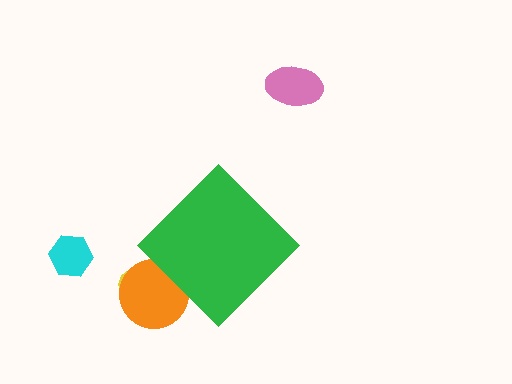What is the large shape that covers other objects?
A green diamond.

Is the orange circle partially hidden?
Yes, the orange circle is partially hidden behind the green diamond.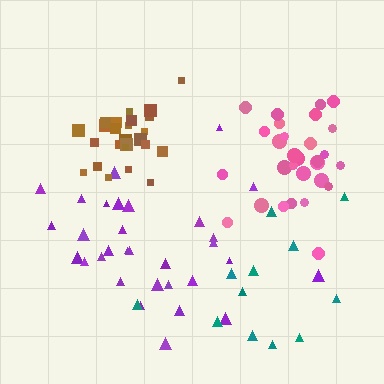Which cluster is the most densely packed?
Brown.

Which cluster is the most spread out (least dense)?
Teal.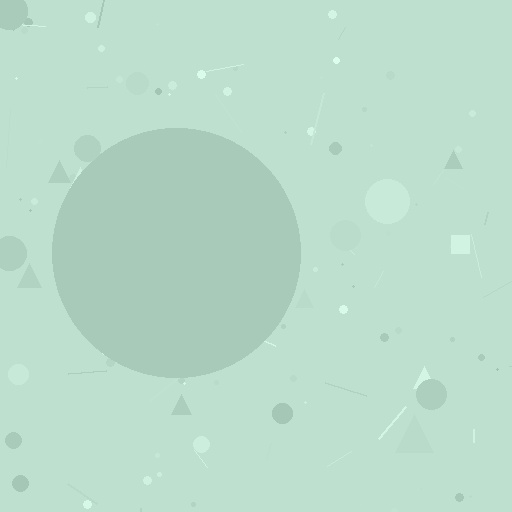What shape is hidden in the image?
A circle is hidden in the image.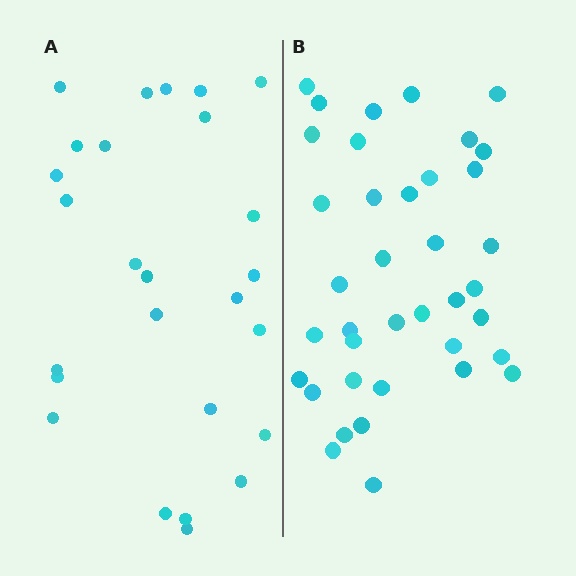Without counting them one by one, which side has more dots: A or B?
Region B (the right region) has more dots.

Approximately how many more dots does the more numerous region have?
Region B has roughly 12 or so more dots than region A.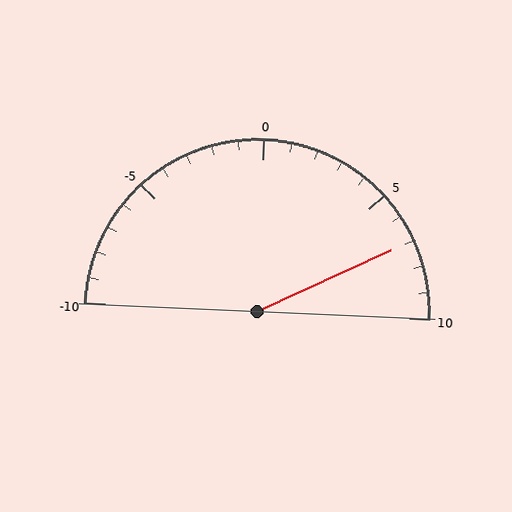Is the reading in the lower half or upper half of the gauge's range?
The reading is in the upper half of the range (-10 to 10).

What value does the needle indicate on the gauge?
The needle indicates approximately 7.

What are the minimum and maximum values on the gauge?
The gauge ranges from -10 to 10.